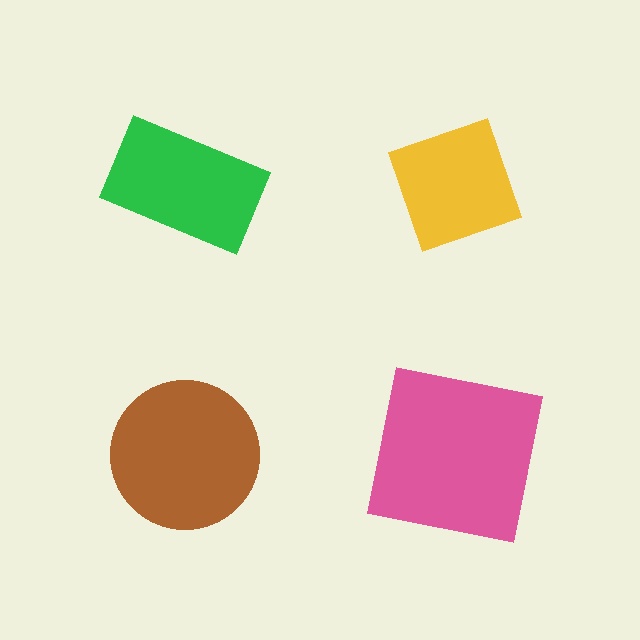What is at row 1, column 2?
A yellow diamond.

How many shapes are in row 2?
2 shapes.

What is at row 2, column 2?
A pink square.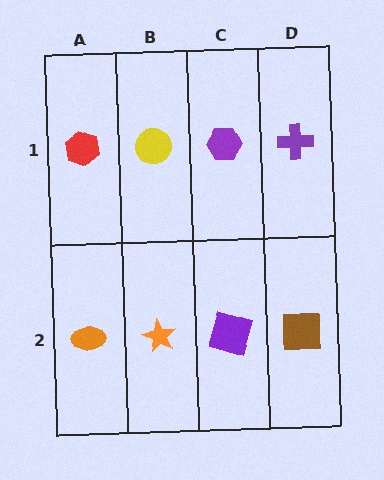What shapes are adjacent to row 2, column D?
A purple cross (row 1, column D), a purple square (row 2, column C).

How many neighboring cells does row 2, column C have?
3.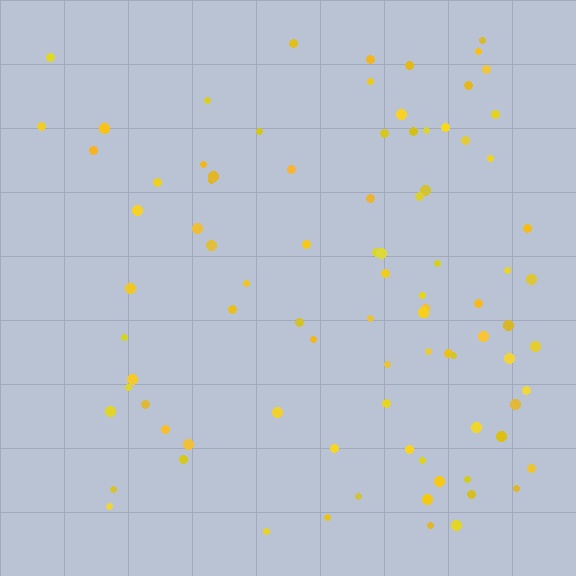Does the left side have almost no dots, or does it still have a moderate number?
Still a moderate number, just noticeably fewer than the right.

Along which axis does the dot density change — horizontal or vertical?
Horizontal.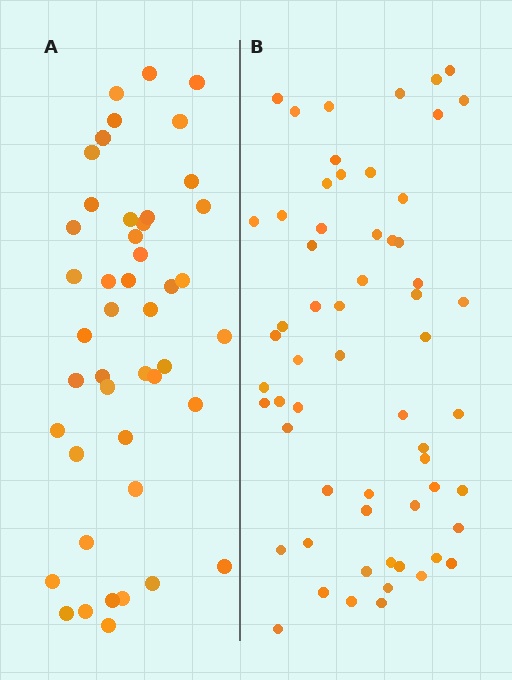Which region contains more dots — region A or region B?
Region B (the right region) has more dots.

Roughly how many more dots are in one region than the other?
Region B has approximately 15 more dots than region A.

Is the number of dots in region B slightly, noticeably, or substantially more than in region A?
Region B has noticeably more, but not dramatically so. The ratio is roughly 1.3 to 1.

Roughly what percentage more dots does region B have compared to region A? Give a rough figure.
About 35% more.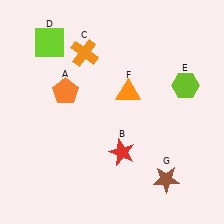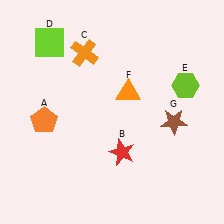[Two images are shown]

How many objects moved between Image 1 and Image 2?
2 objects moved between the two images.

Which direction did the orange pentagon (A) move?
The orange pentagon (A) moved down.